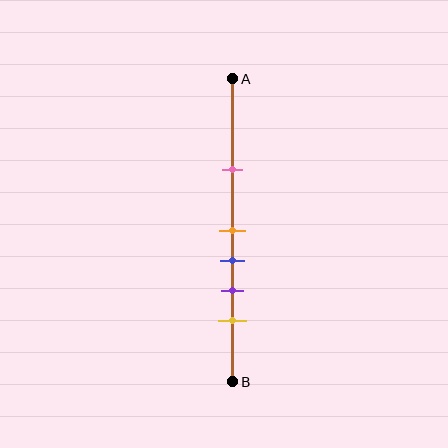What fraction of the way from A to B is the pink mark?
The pink mark is approximately 30% (0.3) of the way from A to B.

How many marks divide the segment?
There are 5 marks dividing the segment.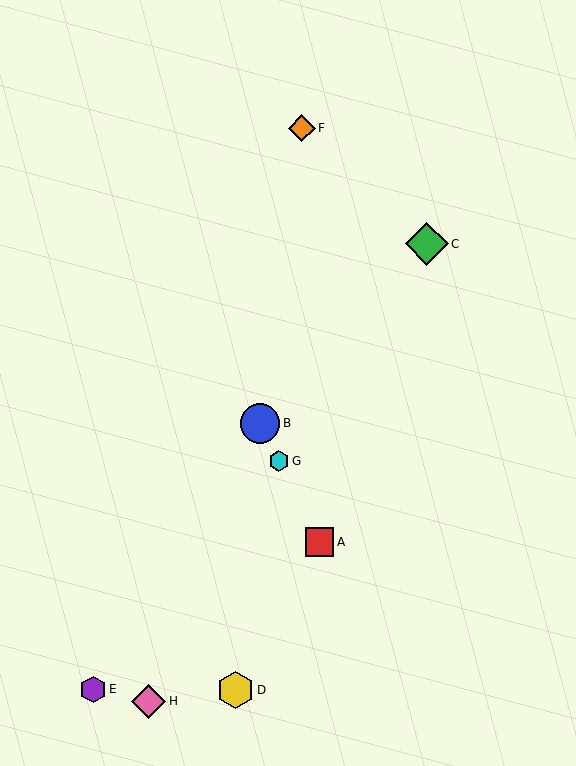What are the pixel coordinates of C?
Object C is at (427, 244).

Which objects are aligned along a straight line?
Objects A, B, G are aligned along a straight line.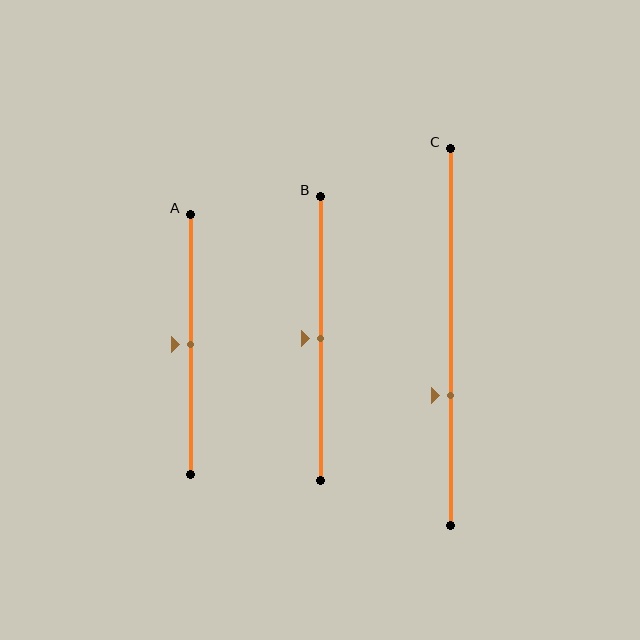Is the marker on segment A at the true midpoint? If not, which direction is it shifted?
Yes, the marker on segment A is at the true midpoint.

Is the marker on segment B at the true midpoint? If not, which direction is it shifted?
Yes, the marker on segment B is at the true midpoint.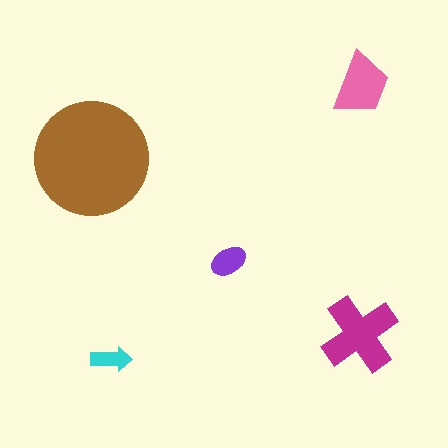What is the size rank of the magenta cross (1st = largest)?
2nd.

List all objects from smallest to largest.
The cyan arrow, the purple ellipse, the pink trapezoid, the magenta cross, the brown circle.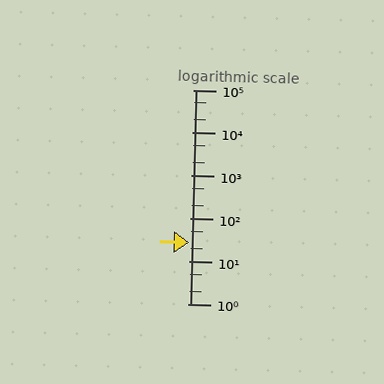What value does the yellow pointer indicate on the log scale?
The pointer indicates approximately 27.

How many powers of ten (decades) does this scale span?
The scale spans 5 decades, from 1 to 100000.